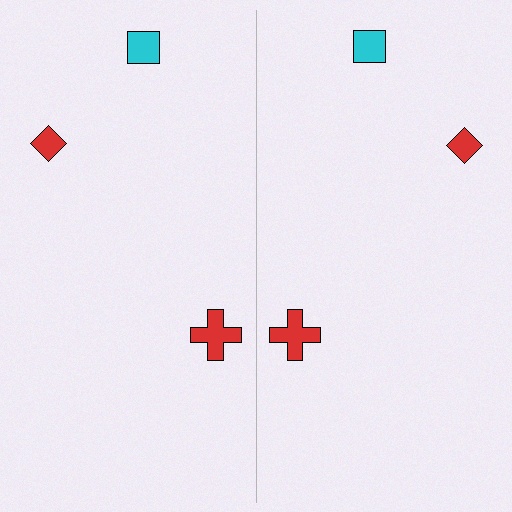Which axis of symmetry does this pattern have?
The pattern has a vertical axis of symmetry running through the center of the image.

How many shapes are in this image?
There are 6 shapes in this image.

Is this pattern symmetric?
Yes, this pattern has bilateral (reflection) symmetry.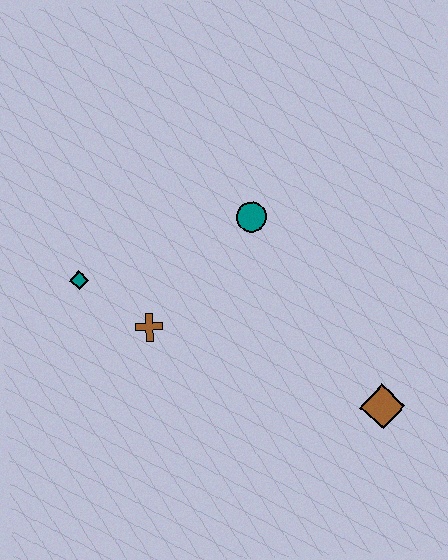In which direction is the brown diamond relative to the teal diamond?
The brown diamond is to the right of the teal diamond.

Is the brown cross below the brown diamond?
No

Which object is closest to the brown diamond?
The teal circle is closest to the brown diamond.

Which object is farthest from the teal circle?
The brown diamond is farthest from the teal circle.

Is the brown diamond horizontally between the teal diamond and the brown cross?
No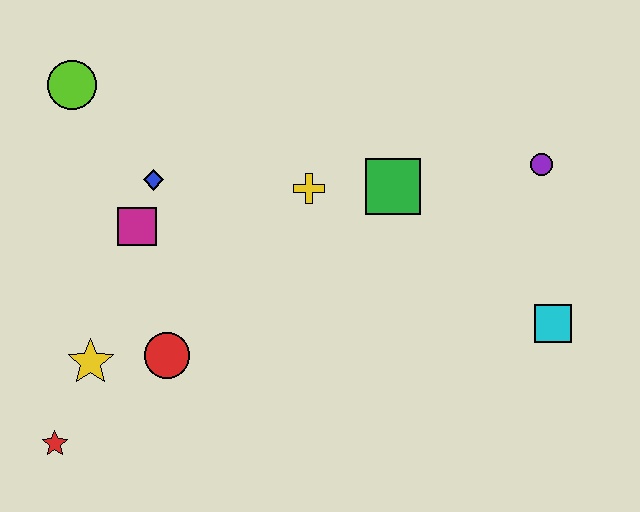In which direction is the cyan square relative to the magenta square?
The cyan square is to the right of the magenta square.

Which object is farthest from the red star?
The purple circle is farthest from the red star.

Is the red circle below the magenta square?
Yes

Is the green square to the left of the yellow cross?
No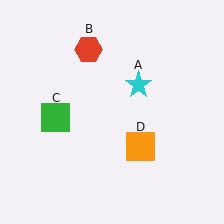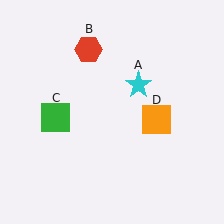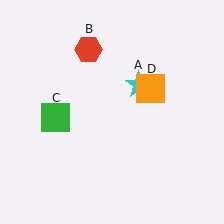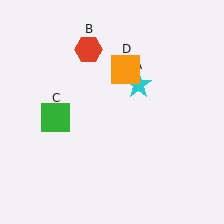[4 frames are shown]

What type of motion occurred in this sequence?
The orange square (object D) rotated counterclockwise around the center of the scene.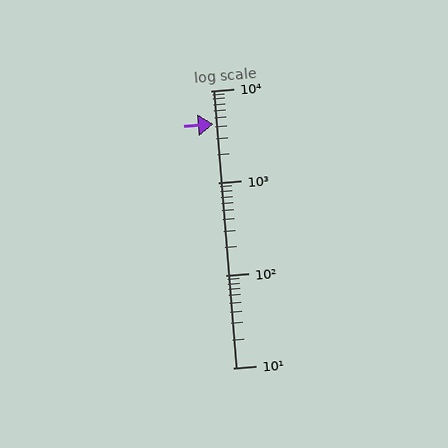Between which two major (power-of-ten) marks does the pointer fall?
The pointer is between 1000 and 10000.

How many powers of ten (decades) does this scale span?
The scale spans 3 decades, from 10 to 10000.